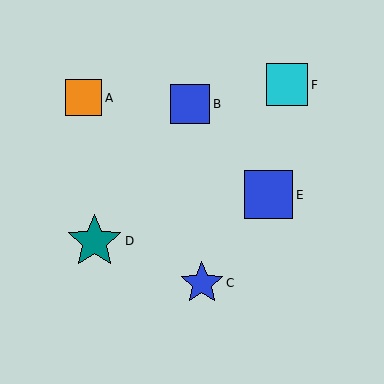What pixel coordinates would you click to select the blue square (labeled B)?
Click at (190, 104) to select the blue square B.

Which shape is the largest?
The teal star (labeled D) is the largest.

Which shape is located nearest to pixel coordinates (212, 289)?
The blue star (labeled C) at (202, 283) is nearest to that location.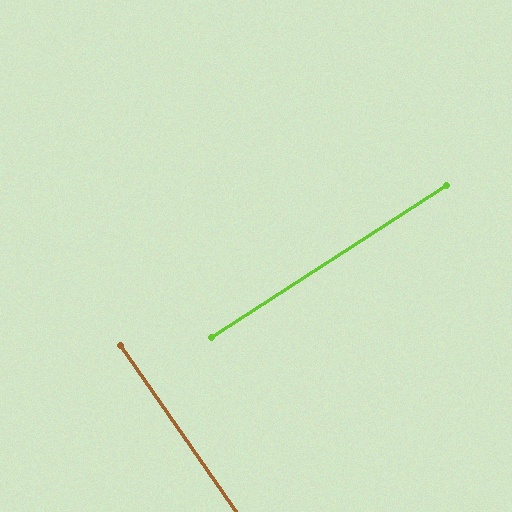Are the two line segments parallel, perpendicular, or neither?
Perpendicular — they meet at approximately 88°.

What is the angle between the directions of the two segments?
Approximately 88 degrees.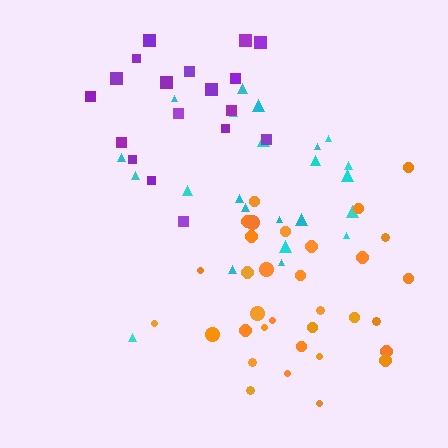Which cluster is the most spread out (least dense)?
Cyan.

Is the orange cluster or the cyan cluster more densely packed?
Orange.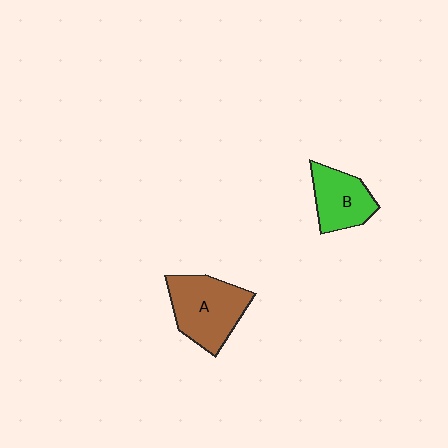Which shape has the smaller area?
Shape B (green).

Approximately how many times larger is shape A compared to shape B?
Approximately 1.4 times.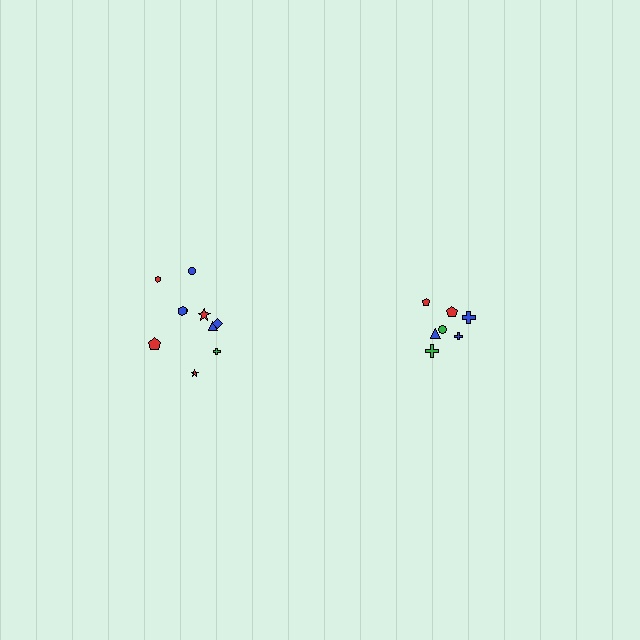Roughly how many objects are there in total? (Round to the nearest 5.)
Roughly 15 objects in total.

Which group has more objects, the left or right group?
The left group.